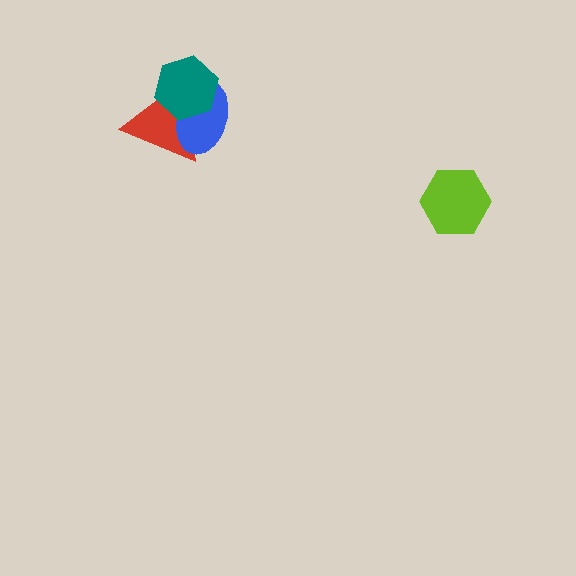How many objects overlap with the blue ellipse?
2 objects overlap with the blue ellipse.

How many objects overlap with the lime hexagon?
0 objects overlap with the lime hexagon.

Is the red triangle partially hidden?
Yes, it is partially covered by another shape.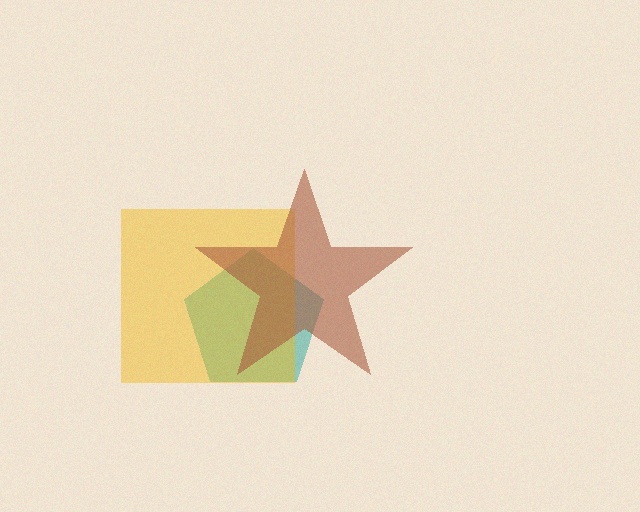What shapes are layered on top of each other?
The layered shapes are: a teal pentagon, a yellow square, a brown star.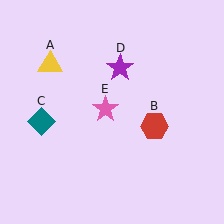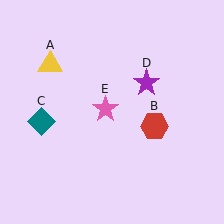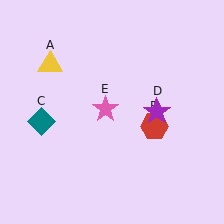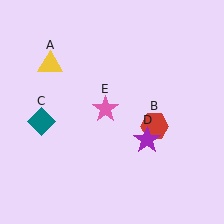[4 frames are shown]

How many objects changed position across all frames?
1 object changed position: purple star (object D).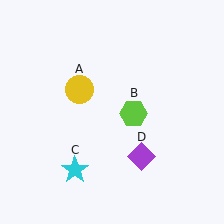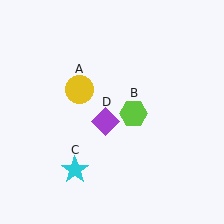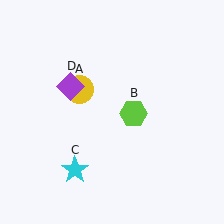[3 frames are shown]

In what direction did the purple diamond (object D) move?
The purple diamond (object D) moved up and to the left.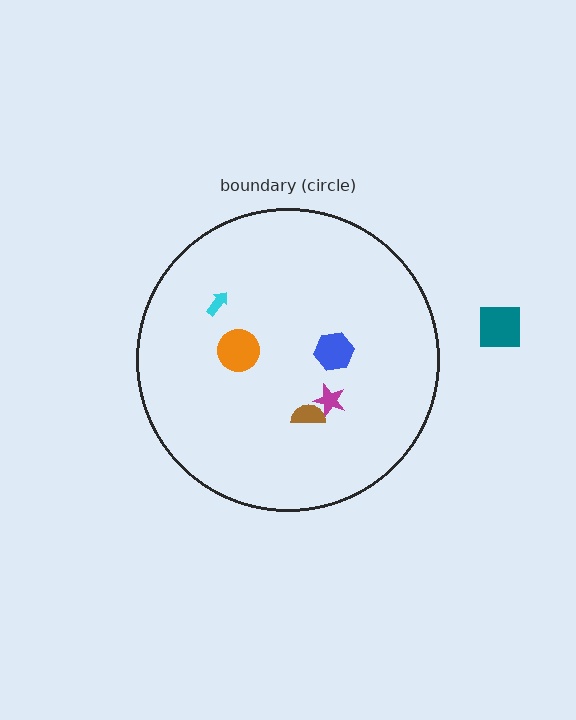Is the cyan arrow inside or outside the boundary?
Inside.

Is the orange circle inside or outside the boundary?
Inside.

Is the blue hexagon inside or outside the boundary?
Inside.